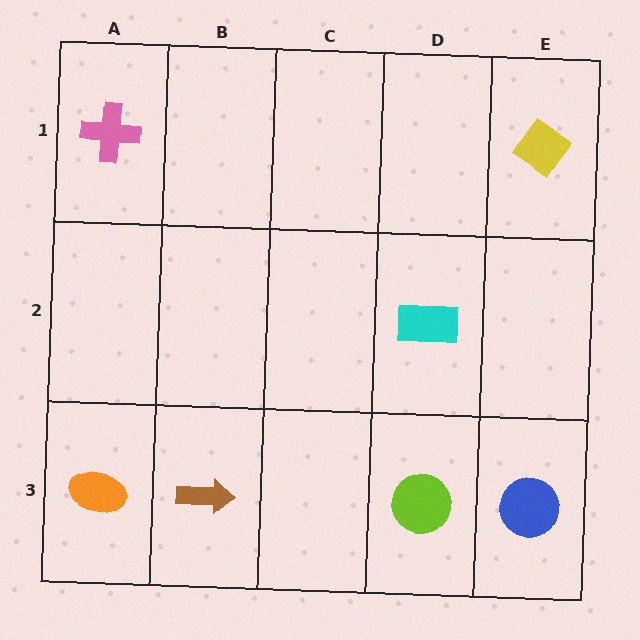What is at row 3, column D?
A lime circle.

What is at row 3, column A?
An orange ellipse.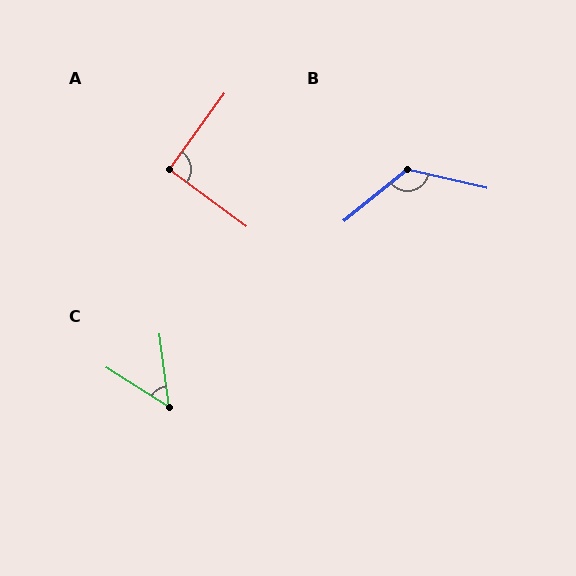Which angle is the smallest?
C, at approximately 51 degrees.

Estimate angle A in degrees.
Approximately 91 degrees.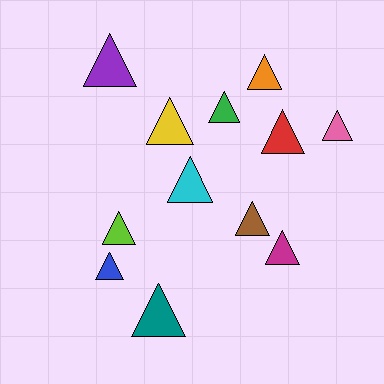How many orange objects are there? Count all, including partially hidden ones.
There is 1 orange object.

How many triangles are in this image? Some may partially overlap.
There are 12 triangles.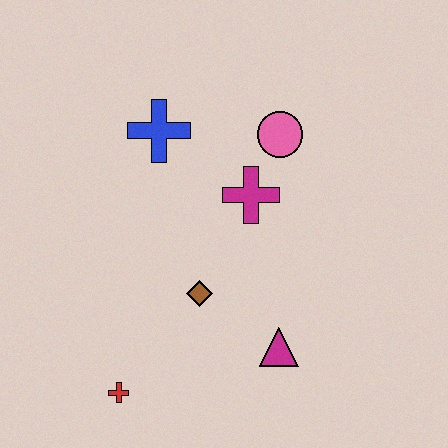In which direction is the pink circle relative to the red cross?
The pink circle is above the red cross.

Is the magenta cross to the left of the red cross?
No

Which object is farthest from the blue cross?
The red cross is farthest from the blue cross.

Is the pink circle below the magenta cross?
No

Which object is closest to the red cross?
The brown diamond is closest to the red cross.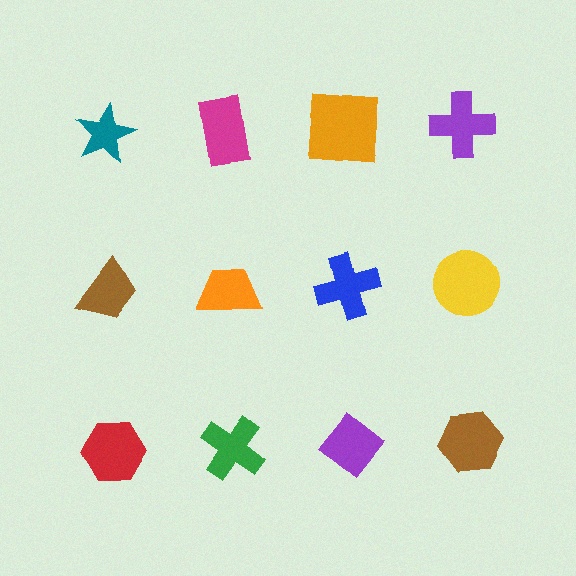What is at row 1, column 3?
An orange square.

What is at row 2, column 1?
A brown trapezoid.